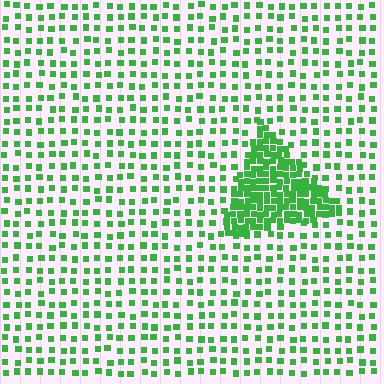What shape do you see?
I see a triangle.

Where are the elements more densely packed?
The elements are more densely packed inside the triangle boundary.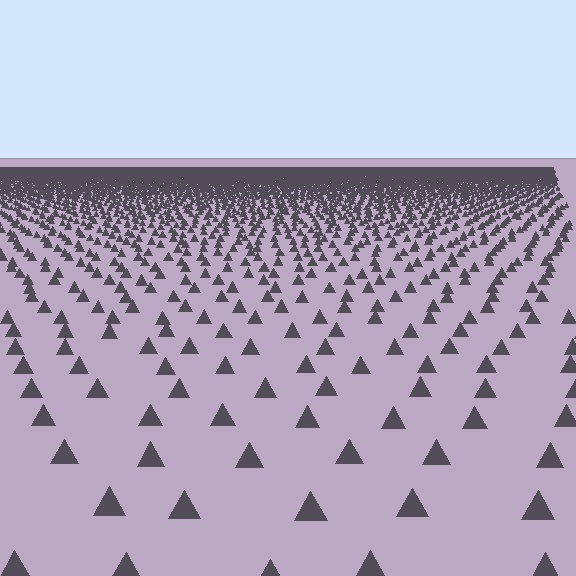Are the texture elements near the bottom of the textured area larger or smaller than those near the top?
Larger. Near the bottom, elements are closer to the viewer and appear at a bigger on-screen size.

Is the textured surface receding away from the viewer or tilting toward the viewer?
The surface is receding away from the viewer. Texture elements get smaller and denser toward the top.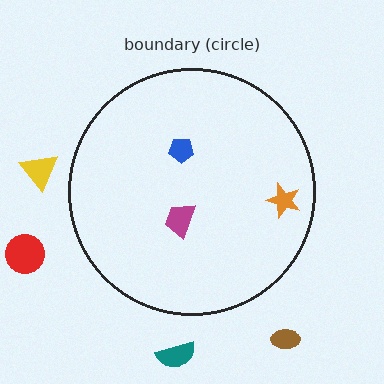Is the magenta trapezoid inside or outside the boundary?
Inside.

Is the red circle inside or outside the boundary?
Outside.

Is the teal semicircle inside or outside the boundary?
Outside.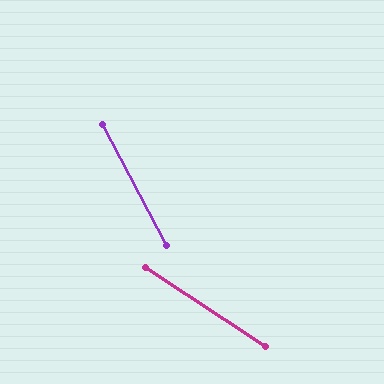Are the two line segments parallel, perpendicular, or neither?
Neither parallel nor perpendicular — they differ by about 29°.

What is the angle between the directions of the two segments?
Approximately 29 degrees.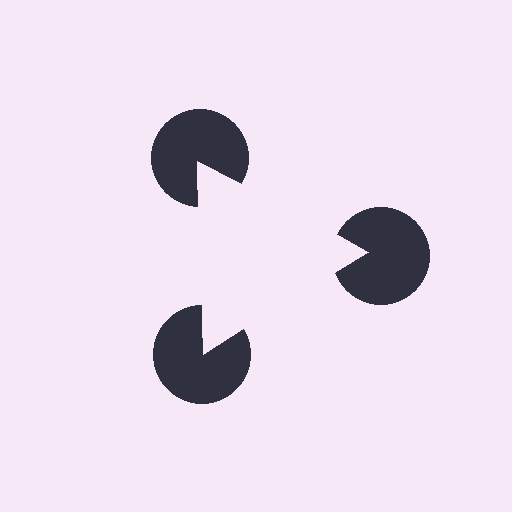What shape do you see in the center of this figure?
An illusory triangle — its edges are inferred from the aligned wedge cuts in the pac-man discs, not physically drawn.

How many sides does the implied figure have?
3 sides.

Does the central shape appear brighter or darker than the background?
It typically appears slightly brighter than the background, even though no actual brightness change is drawn.